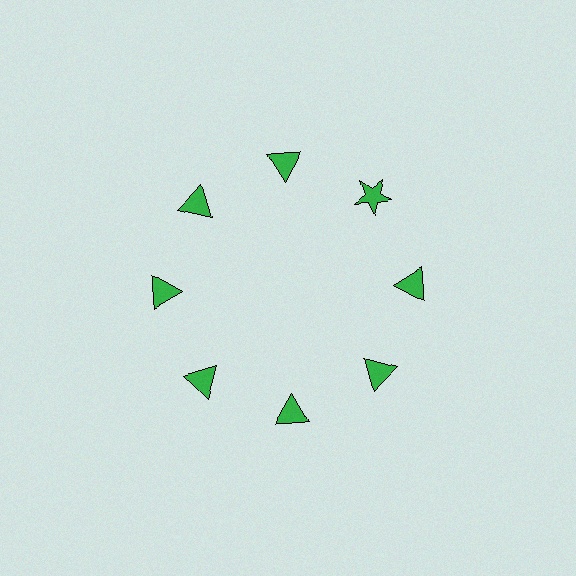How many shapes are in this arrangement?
There are 8 shapes arranged in a ring pattern.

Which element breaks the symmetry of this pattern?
The green star at roughly the 2 o'clock position breaks the symmetry. All other shapes are green triangles.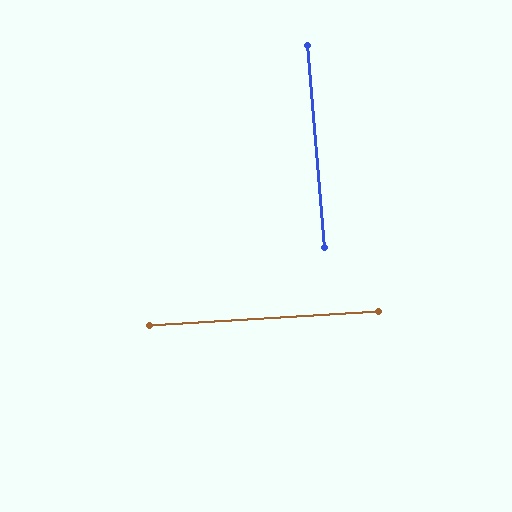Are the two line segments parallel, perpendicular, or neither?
Perpendicular — they meet at approximately 88°.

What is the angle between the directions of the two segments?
Approximately 88 degrees.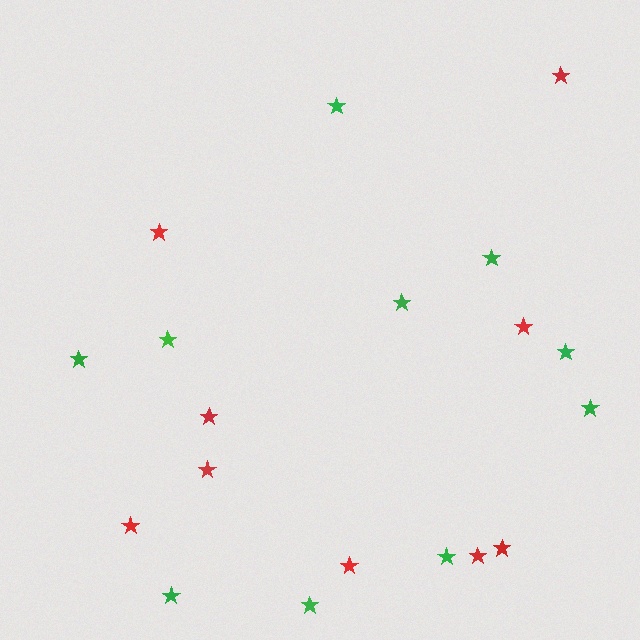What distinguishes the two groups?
There are 2 groups: one group of green stars (10) and one group of red stars (9).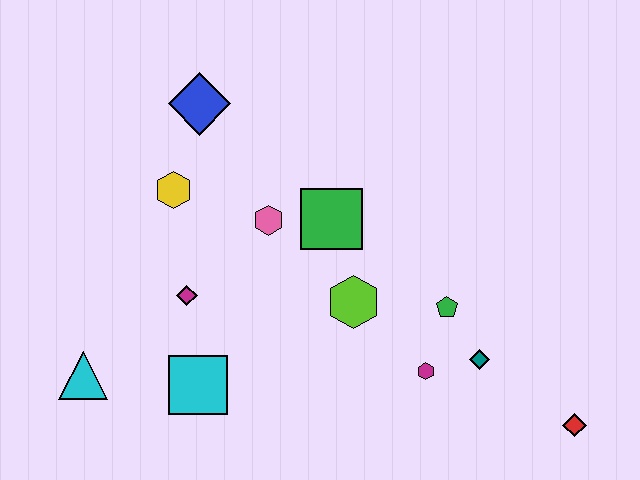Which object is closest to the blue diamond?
The yellow hexagon is closest to the blue diamond.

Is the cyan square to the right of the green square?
No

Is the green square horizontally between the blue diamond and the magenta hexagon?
Yes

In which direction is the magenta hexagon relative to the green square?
The magenta hexagon is below the green square.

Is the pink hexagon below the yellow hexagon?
Yes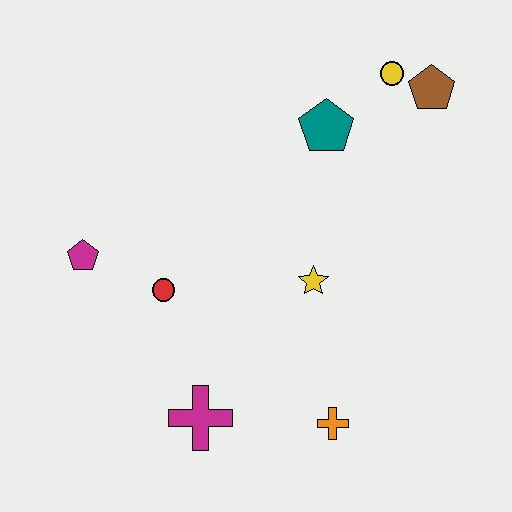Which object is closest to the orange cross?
The magenta cross is closest to the orange cross.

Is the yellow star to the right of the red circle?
Yes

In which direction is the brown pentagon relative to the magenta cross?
The brown pentagon is above the magenta cross.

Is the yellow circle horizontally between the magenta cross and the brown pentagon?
Yes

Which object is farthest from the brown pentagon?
The magenta cross is farthest from the brown pentagon.